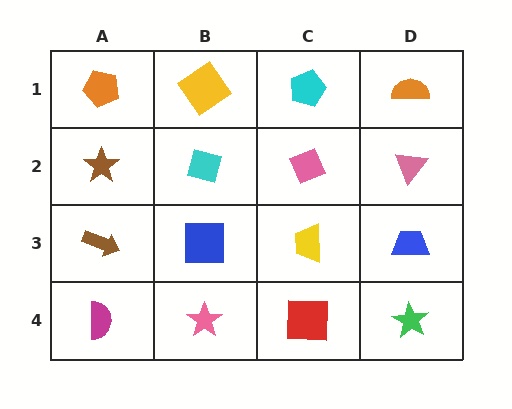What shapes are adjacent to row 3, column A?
A brown star (row 2, column A), a magenta semicircle (row 4, column A), a blue square (row 3, column B).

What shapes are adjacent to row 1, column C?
A pink diamond (row 2, column C), a yellow diamond (row 1, column B), an orange semicircle (row 1, column D).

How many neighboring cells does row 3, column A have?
3.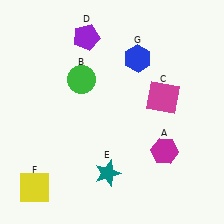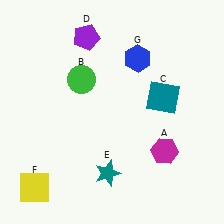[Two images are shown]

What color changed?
The square (C) changed from magenta in Image 1 to teal in Image 2.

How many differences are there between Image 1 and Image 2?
There is 1 difference between the two images.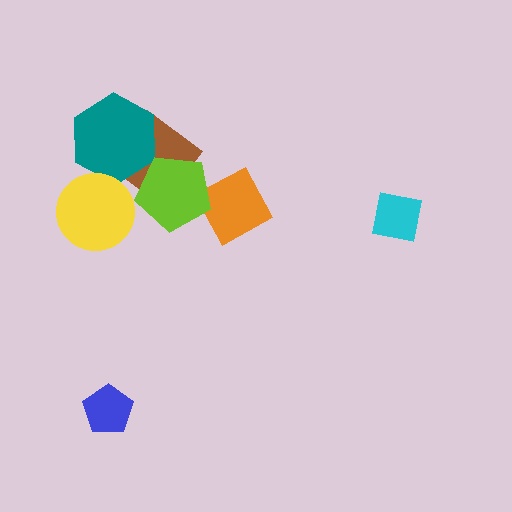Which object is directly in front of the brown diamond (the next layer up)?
The teal hexagon is directly in front of the brown diamond.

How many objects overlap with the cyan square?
0 objects overlap with the cyan square.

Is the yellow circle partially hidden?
No, no other shape covers it.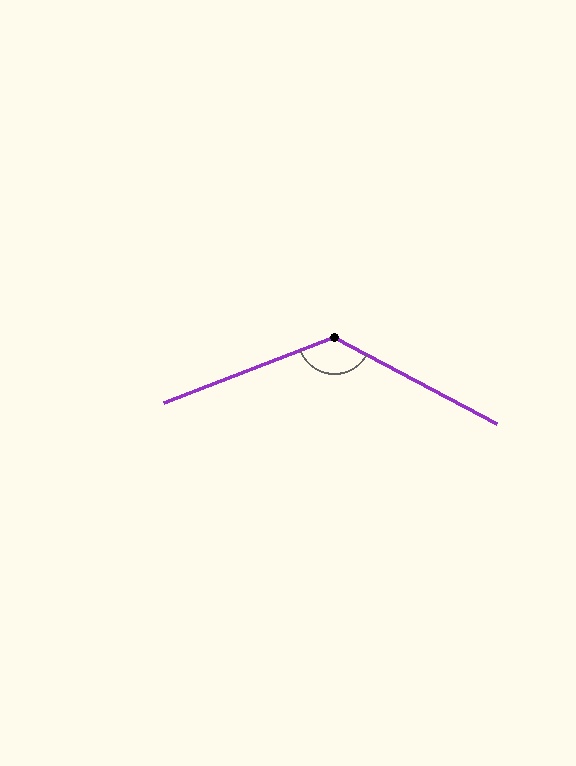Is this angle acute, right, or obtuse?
It is obtuse.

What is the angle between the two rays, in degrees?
Approximately 131 degrees.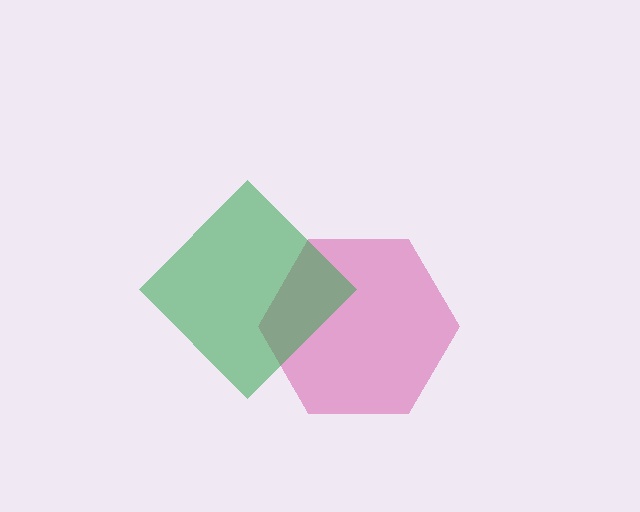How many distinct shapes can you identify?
There are 2 distinct shapes: a magenta hexagon, a green diamond.